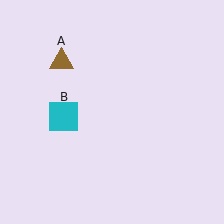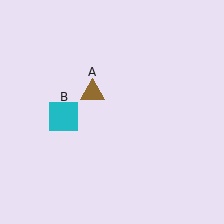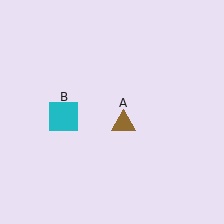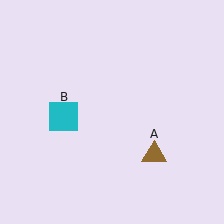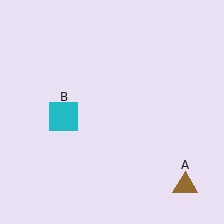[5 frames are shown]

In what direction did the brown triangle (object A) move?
The brown triangle (object A) moved down and to the right.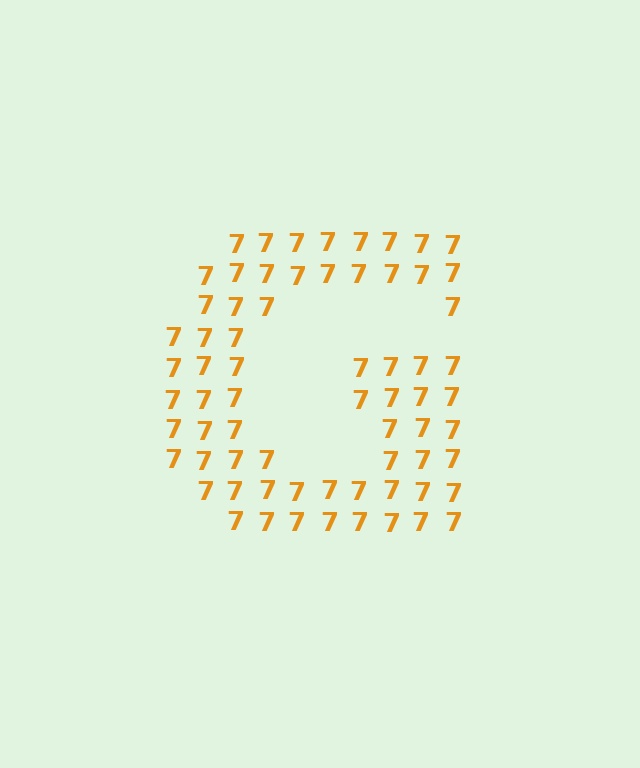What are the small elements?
The small elements are digit 7's.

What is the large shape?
The large shape is the letter G.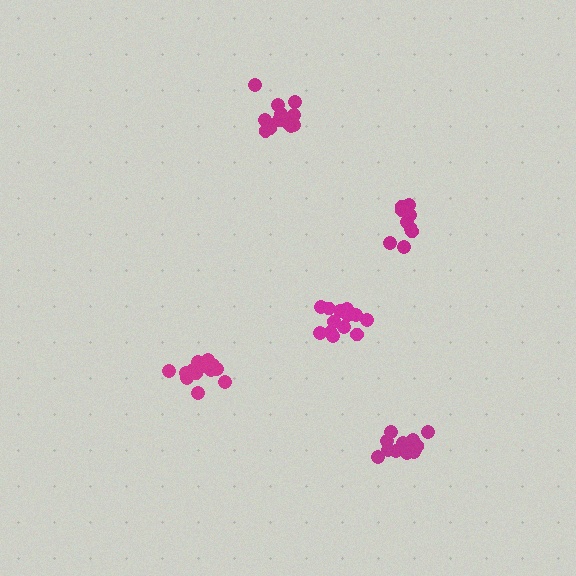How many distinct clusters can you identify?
There are 5 distinct clusters.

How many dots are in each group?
Group 1: 9 dots, Group 2: 15 dots, Group 3: 13 dots, Group 4: 15 dots, Group 5: 14 dots (66 total).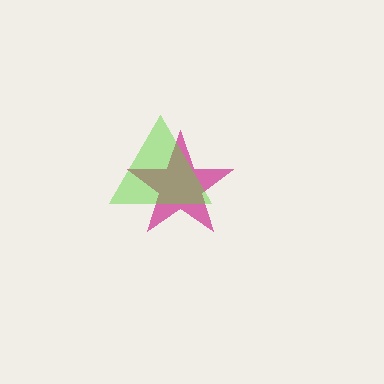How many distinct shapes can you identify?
There are 2 distinct shapes: a magenta star, a lime triangle.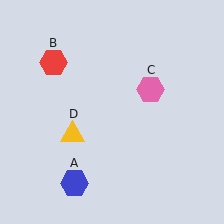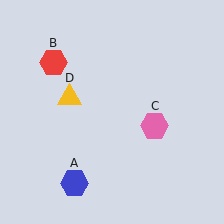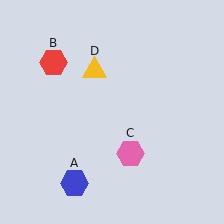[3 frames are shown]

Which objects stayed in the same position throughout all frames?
Blue hexagon (object A) and red hexagon (object B) remained stationary.